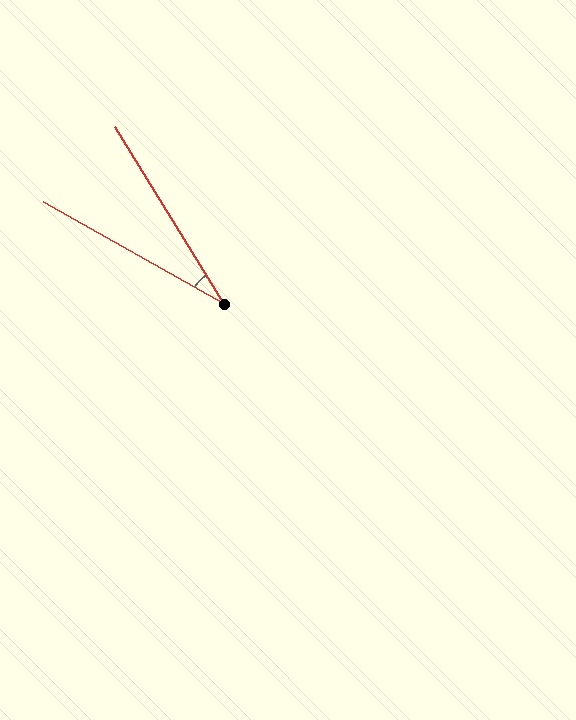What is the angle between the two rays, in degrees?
Approximately 29 degrees.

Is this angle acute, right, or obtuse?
It is acute.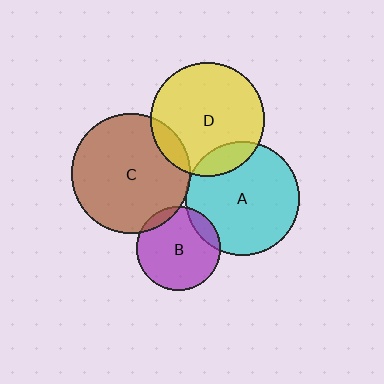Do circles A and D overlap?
Yes.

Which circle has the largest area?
Circle C (brown).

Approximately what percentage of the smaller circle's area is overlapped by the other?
Approximately 15%.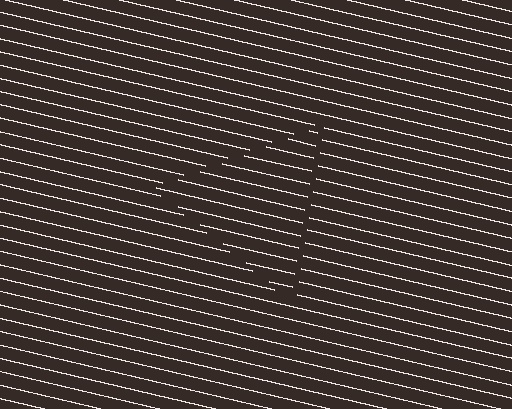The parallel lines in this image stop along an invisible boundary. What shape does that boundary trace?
An illusory triangle. The interior of the shape contains the same grating, shifted by half a period — the contour is defined by the phase discontinuity where line-ends from the inner and outer gratings abut.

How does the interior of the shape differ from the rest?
The interior of the shape contains the same grating, shifted by half a period — the contour is defined by the phase discontinuity where line-ends from the inner and outer gratings abut.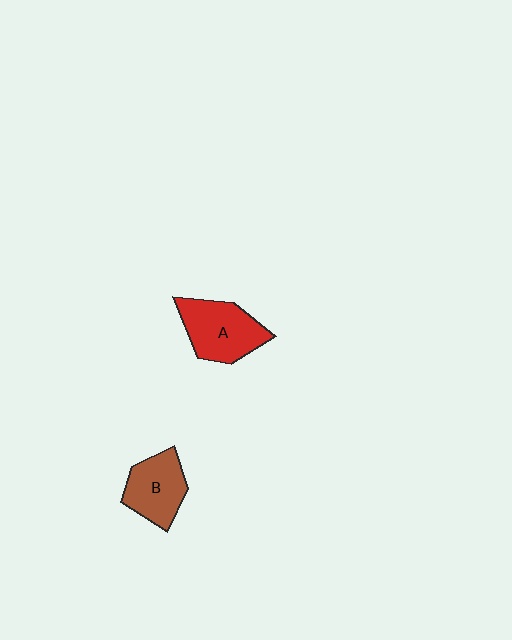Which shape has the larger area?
Shape A (red).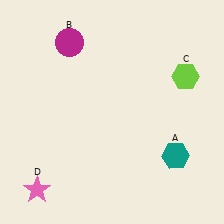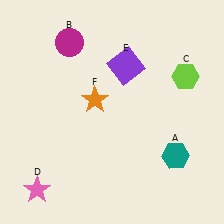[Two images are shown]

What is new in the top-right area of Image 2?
A purple square (E) was added in the top-right area of Image 2.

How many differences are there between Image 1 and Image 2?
There are 2 differences between the two images.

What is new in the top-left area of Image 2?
An orange star (F) was added in the top-left area of Image 2.